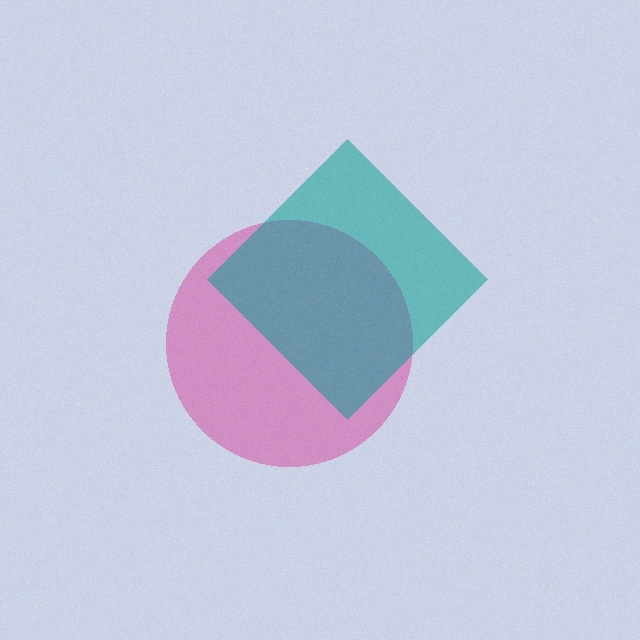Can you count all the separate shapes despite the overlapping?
Yes, there are 2 separate shapes.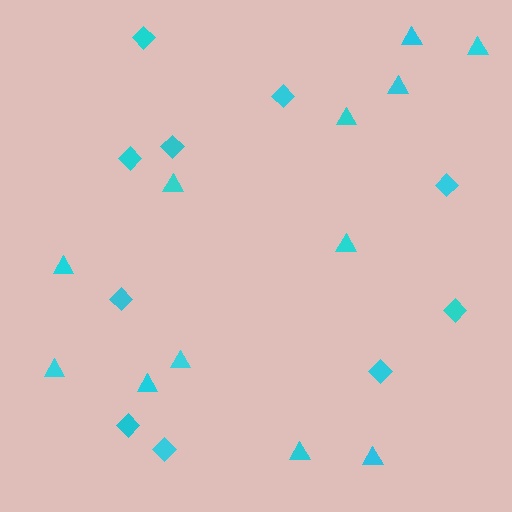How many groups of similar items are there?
There are 2 groups: one group of diamonds (10) and one group of triangles (12).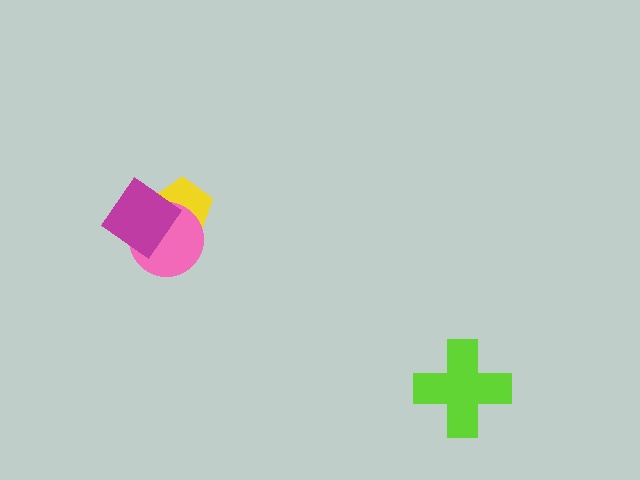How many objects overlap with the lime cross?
0 objects overlap with the lime cross.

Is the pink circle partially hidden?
Yes, it is partially covered by another shape.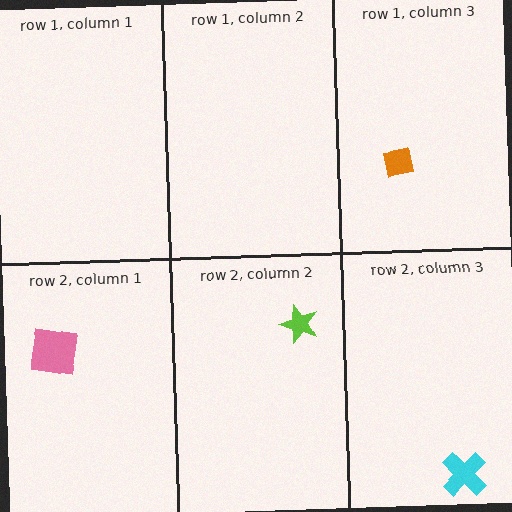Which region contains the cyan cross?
The row 2, column 3 region.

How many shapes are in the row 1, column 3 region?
1.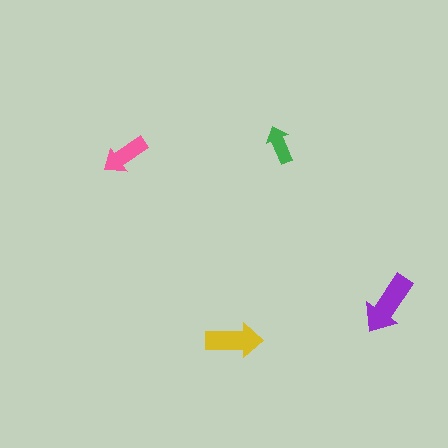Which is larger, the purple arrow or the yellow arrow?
The purple one.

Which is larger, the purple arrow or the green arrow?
The purple one.